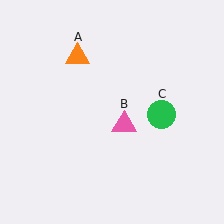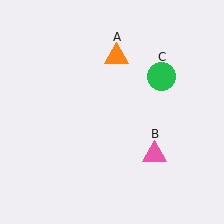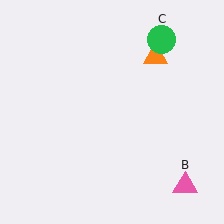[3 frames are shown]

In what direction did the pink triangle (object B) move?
The pink triangle (object B) moved down and to the right.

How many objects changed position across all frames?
3 objects changed position: orange triangle (object A), pink triangle (object B), green circle (object C).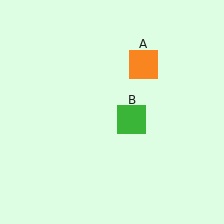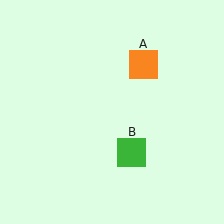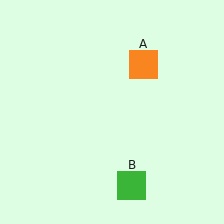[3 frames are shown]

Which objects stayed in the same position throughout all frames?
Orange square (object A) remained stationary.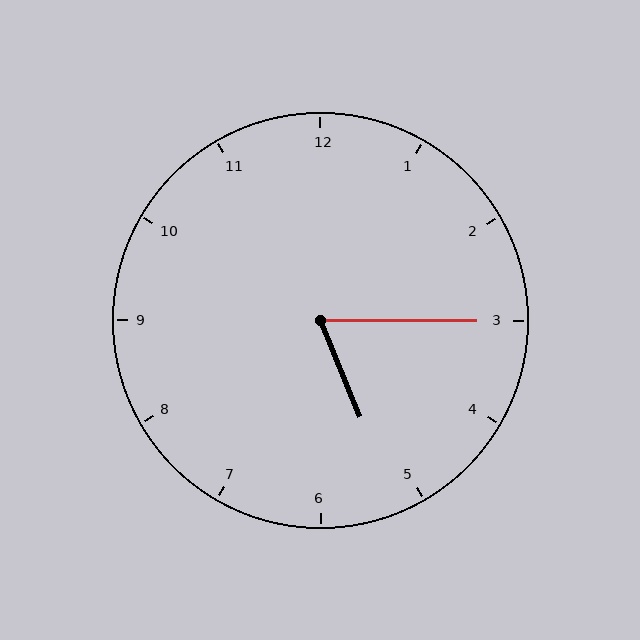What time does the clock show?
5:15.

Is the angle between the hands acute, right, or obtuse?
It is acute.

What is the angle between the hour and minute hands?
Approximately 68 degrees.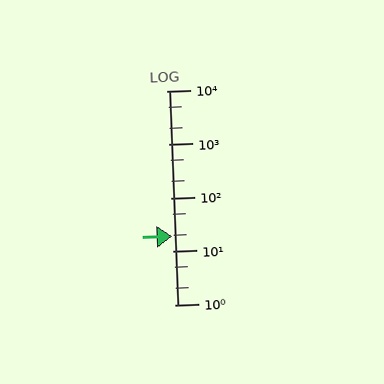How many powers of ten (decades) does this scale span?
The scale spans 4 decades, from 1 to 10000.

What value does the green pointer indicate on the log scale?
The pointer indicates approximately 19.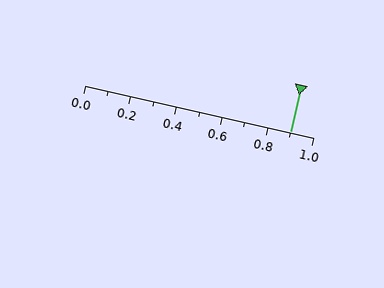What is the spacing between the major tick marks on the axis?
The major ticks are spaced 0.2 apart.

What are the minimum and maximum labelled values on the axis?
The axis runs from 0.0 to 1.0.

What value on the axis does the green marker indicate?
The marker indicates approximately 0.9.